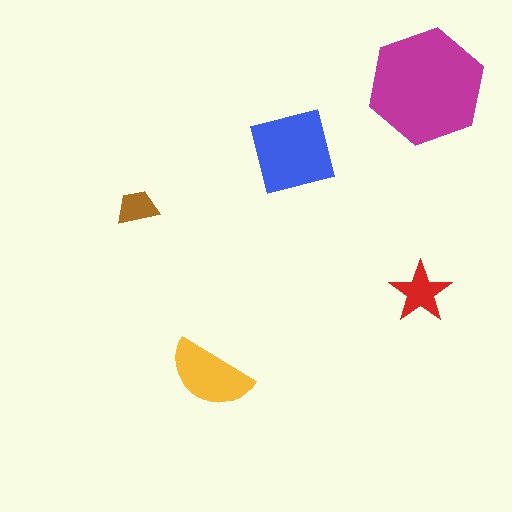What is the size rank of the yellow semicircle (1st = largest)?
3rd.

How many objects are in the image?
There are 5 objects in the image.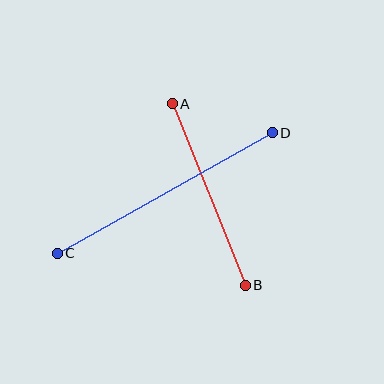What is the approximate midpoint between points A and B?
The midpoint is at approximately (209, 195) pixels.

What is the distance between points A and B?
The distance is approximately 196 pixels.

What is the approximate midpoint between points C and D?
The midpoint is at approximately (165, 193) pixels.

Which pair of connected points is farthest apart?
Points C and D are farthest apart.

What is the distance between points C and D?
The distance is approximately 246 pixels.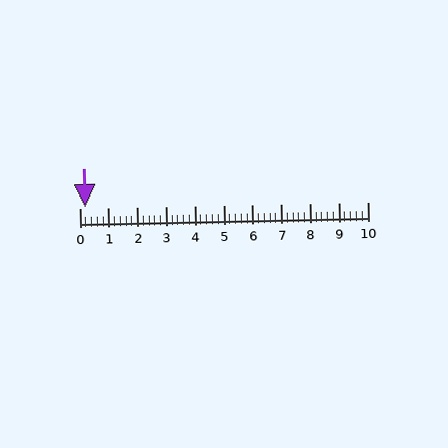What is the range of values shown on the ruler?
The ruler shows values from 0 to 10.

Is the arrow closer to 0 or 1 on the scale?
The arrow is closer to 0.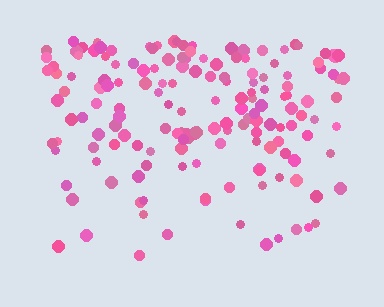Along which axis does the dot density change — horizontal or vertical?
Vertical.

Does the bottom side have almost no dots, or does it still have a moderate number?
Still a moderate number, just noticeably fewer than the top.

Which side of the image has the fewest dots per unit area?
The bottom.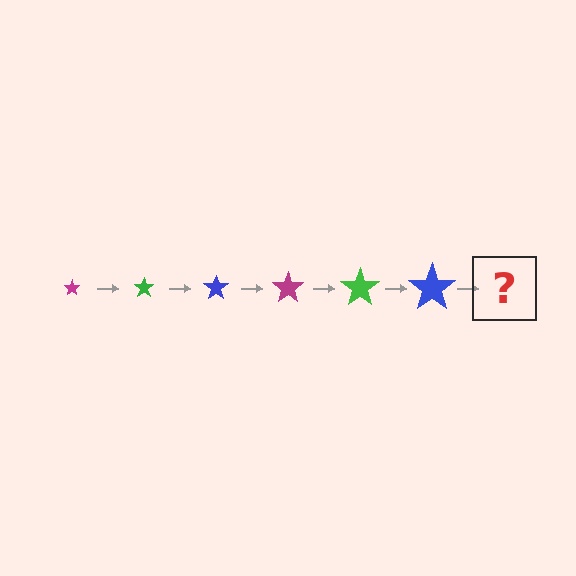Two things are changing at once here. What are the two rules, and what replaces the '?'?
The two rules are that the star grows larger each step and the color cycles through magenta, green, and blue. The '?' should be a magenta star, larger than the previous one.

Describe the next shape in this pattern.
It should be a magenta star, larger than the previous one.